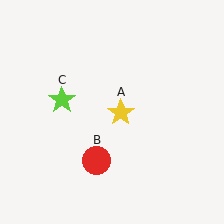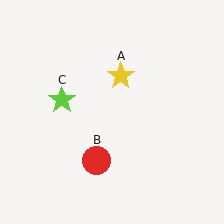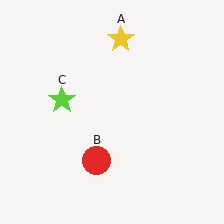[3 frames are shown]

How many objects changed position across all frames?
1 object changed position: yellow star (object A).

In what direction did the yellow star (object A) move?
The yellow star (object A) moved up.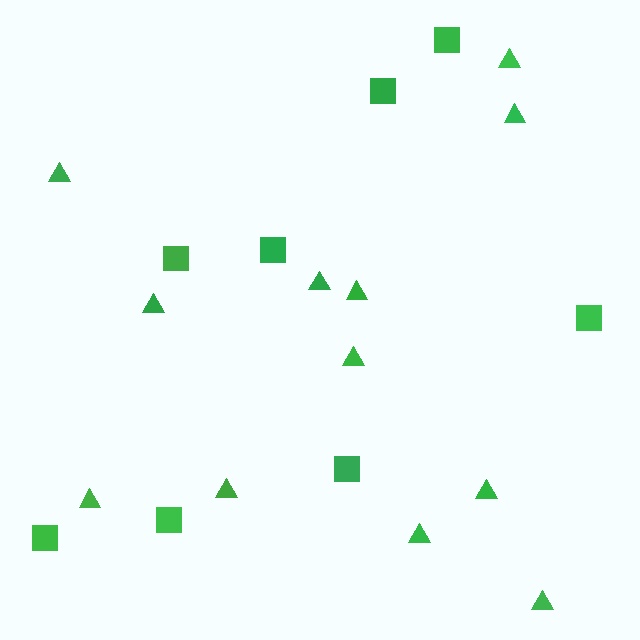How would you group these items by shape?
There are 2 groups: one group of triangles (12) and one group of squares (8).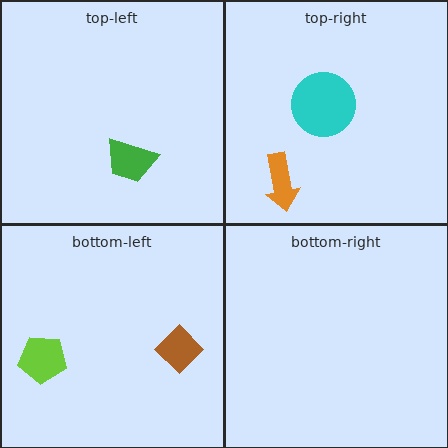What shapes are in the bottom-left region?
The lime pentagon, the brown diamond.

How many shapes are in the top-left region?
1.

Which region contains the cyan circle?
The top-right region.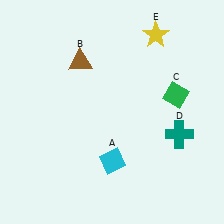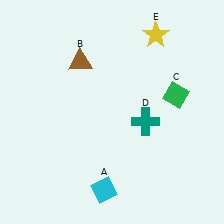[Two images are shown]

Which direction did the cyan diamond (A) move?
The cyan diamond (A) moved down.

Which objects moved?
The objects that moved are: the cyan diamond (A), the teal cross (D).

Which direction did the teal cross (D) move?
The teal cross (D) moved left.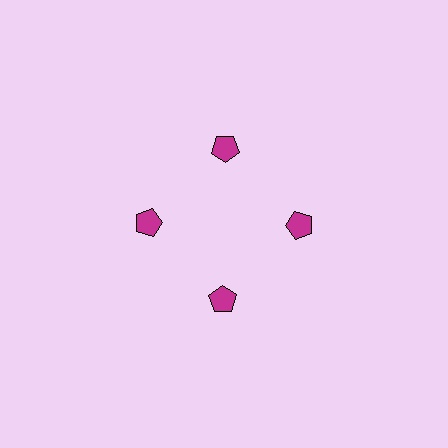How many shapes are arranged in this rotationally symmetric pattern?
There are 4 shapes, arranged in 4 groups of 1.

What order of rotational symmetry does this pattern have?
This pattern has 4-fold rotational symmetry.